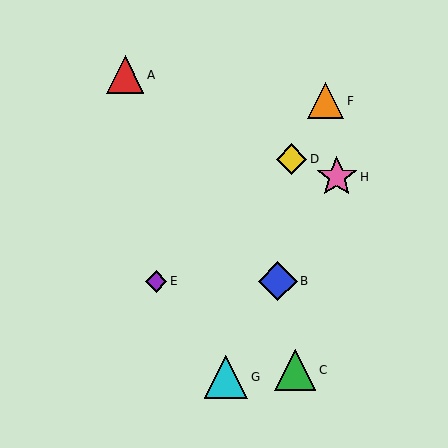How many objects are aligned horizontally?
2 objects (B, E) are aligned horizontally.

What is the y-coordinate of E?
Object E is at y≈281.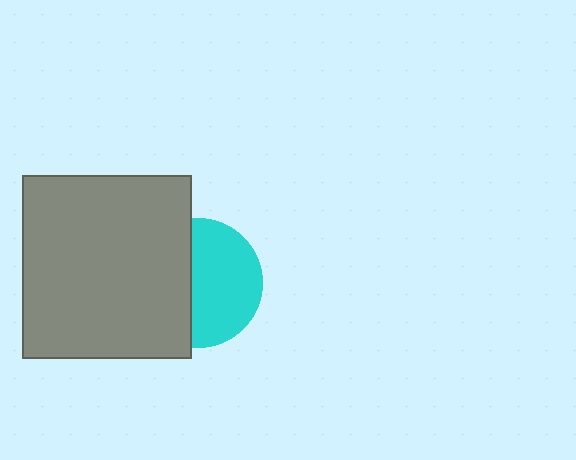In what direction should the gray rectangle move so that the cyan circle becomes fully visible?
The gray rectangle should move left. That is the shortest direction to clear the overlap and leave the cyan circle fully visible.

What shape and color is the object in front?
The object in front is a gray rectangle.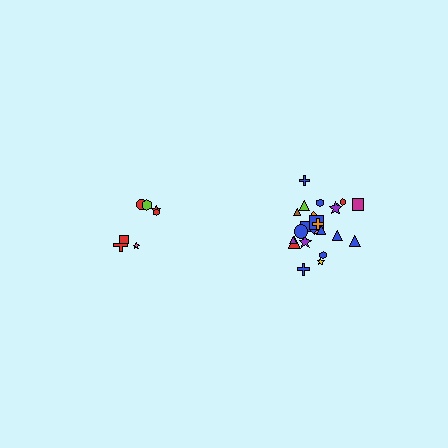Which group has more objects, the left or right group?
The right group.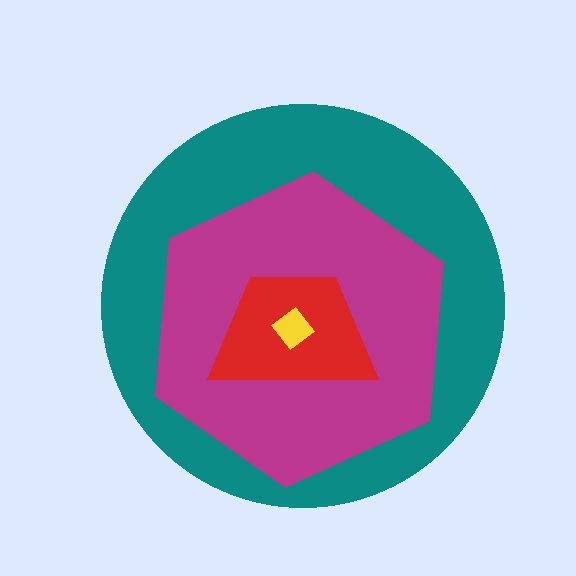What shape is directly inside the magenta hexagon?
The red trapezoid.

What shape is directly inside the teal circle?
The magenta hexagon.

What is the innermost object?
The yellow diamond.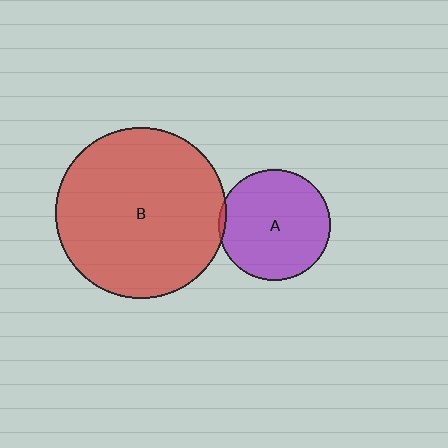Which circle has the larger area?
Circle B (red).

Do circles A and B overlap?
Yes.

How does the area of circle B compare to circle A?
Approximately 2.3 times.